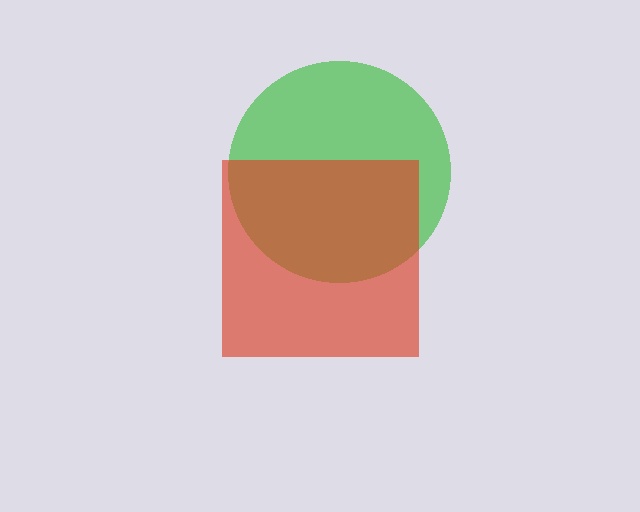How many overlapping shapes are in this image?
There are 2 overlapping shapes in the image.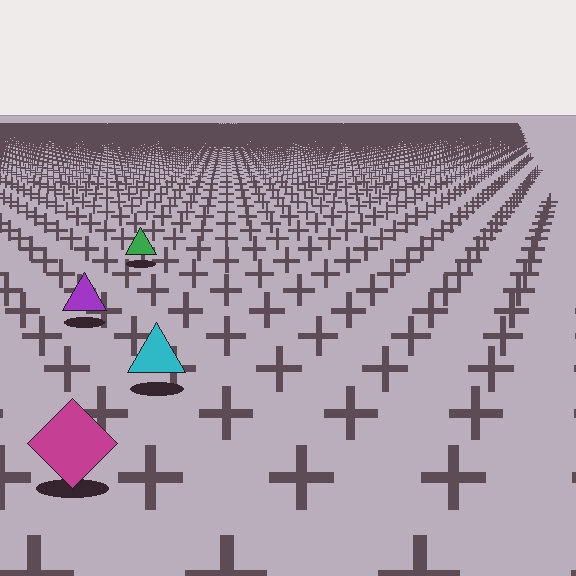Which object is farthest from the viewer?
The green triangle is farthest from the viewer. It appears smaller and the ground texture around it is denser.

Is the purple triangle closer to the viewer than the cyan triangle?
No. The cyan triangle is closer — you can tell from the texture gradient: the ground texture is coarser near it.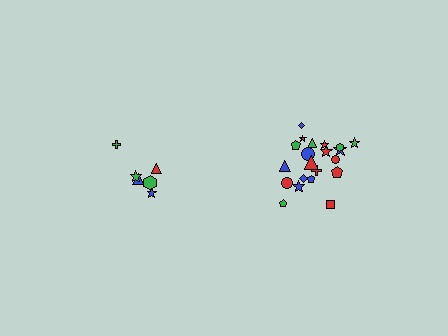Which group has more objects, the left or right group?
The right group.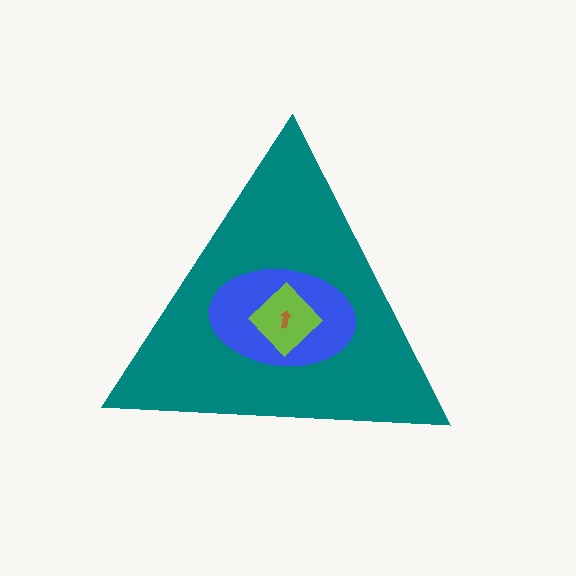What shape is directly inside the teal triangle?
The blue ellipse.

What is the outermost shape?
The teal triangle.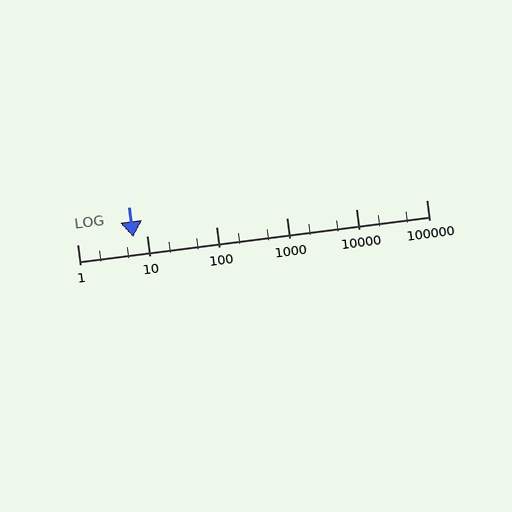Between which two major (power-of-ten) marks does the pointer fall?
The pointer is between 1 and 10.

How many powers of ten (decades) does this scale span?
The scale spans 5 decades, from 1 to 100000.